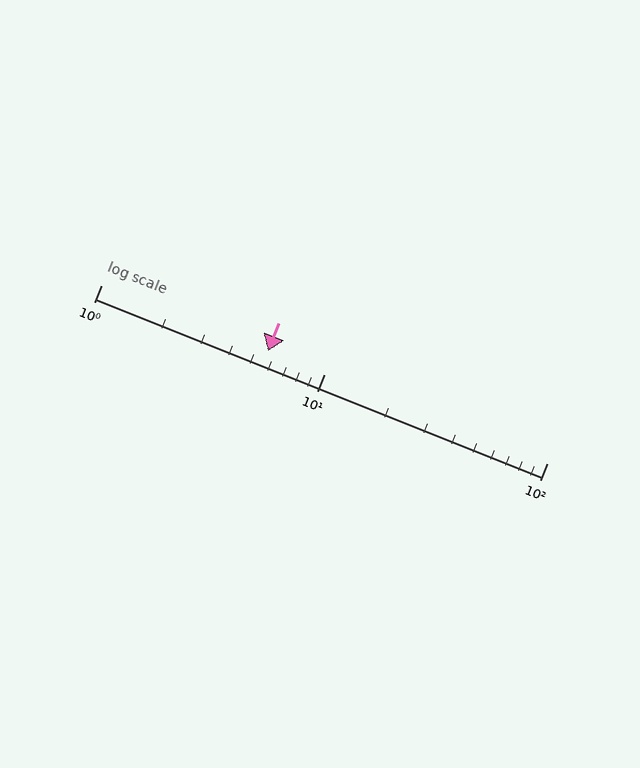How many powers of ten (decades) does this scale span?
The scale spans 2 decades, from 1 to 100.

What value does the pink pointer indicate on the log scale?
The pointer indicates approximately 5.6.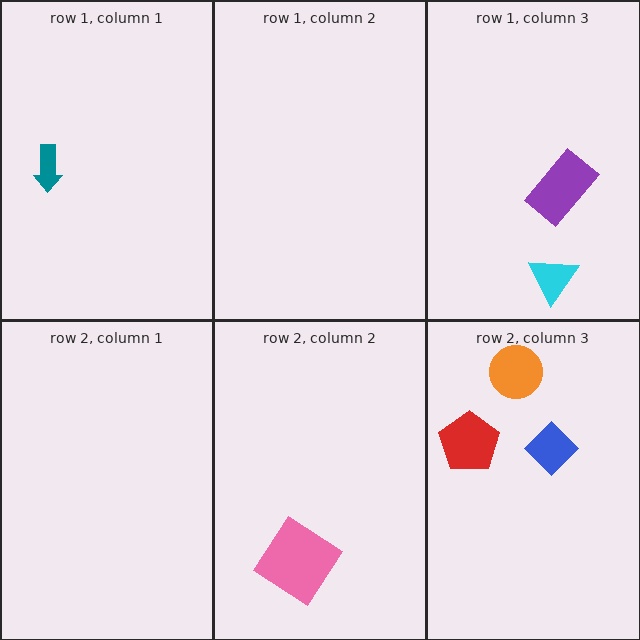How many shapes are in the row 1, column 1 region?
1.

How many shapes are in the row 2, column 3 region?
3.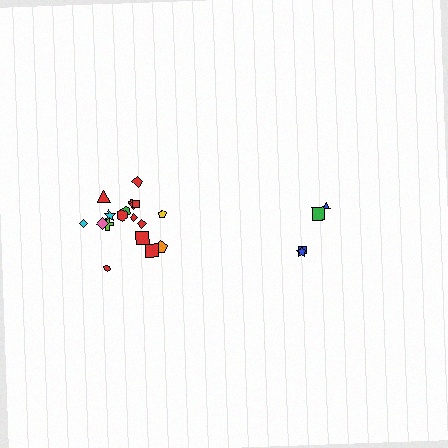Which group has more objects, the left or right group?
The left group.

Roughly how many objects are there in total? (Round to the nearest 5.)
Roughly 20 objects in total.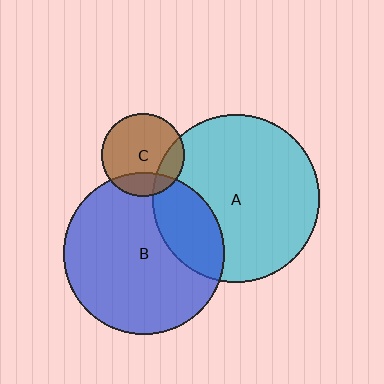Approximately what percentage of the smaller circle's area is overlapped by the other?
Approximately 20%.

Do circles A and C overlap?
Yes.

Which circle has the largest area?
Circle A (cyan).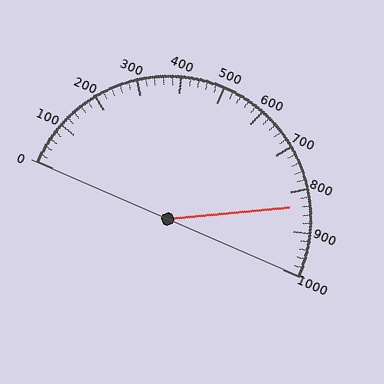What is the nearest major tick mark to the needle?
The nearest major tick mark is 800.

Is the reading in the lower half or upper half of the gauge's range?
The reading is in the upper half of the range (0 to 1000).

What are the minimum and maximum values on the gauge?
The gauge ranges from 0 to 1000.